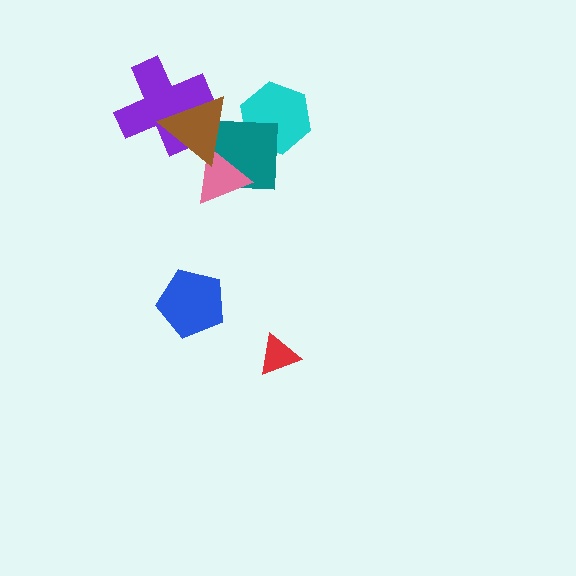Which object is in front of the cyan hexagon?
The teal square is in front of the cyan hexagon.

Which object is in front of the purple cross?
The brown triangle is in front of the purple cross.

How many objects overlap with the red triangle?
0 objects overlap with the red triangle.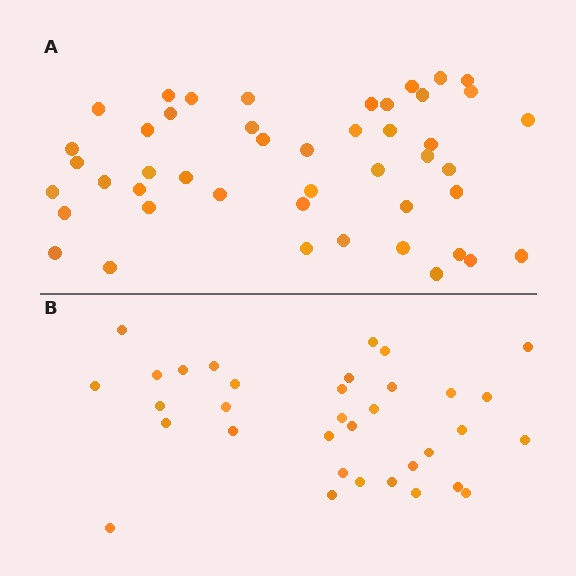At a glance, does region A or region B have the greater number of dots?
Region A (the top region) has more dots.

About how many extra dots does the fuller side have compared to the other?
Region A has roughly 12 or so more dots than region B.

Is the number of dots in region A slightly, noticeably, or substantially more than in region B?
Region A has noticeably more, but not dramatically so. The ratio is roughly 1.4 to 1.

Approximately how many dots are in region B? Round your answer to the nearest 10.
About 30 dots. (The exact count is 34, which rounds to 30.)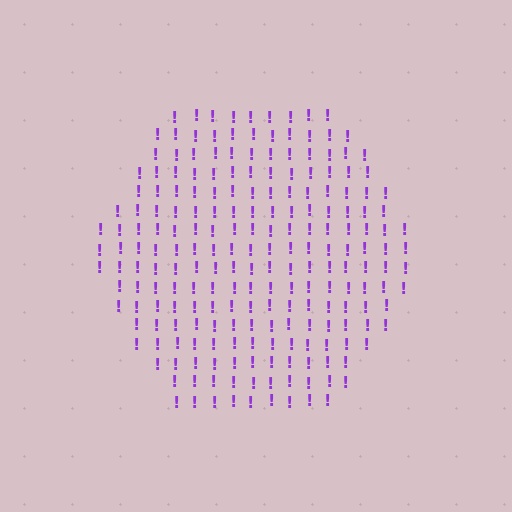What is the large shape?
The large shape is a hexagon.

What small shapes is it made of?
It is made of small exclamation marks.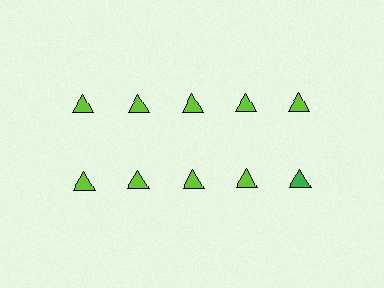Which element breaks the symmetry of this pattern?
The green triangle in the second row, rightmost column breaks the symmetry. All other shapes are lime triangles.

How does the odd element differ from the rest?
It has a different color: green instead of lime.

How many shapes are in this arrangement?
There are 10 shapes arranged in a grid pattern.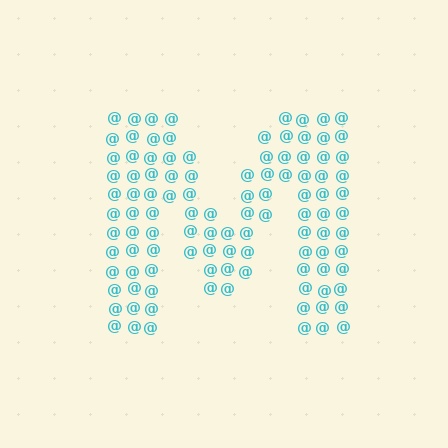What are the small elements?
The small elements are at signs.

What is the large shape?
The large shape is the letter M.